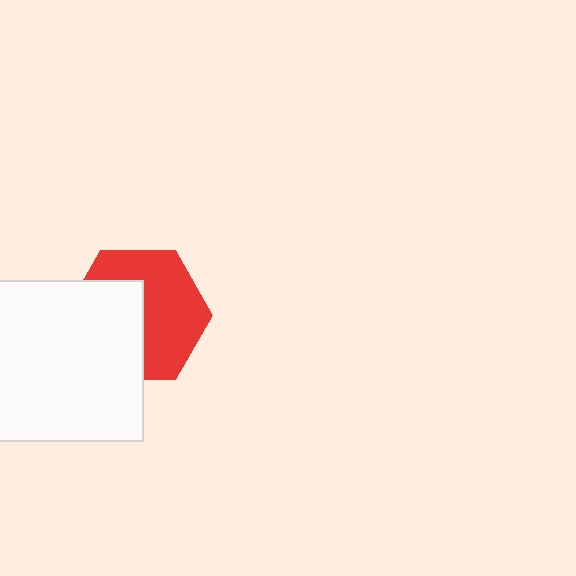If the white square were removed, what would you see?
You would see the complete red hexagon.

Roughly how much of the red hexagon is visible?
About half of it is visible (roughly 56%).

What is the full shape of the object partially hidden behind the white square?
The partially hidden object is a red hexagon.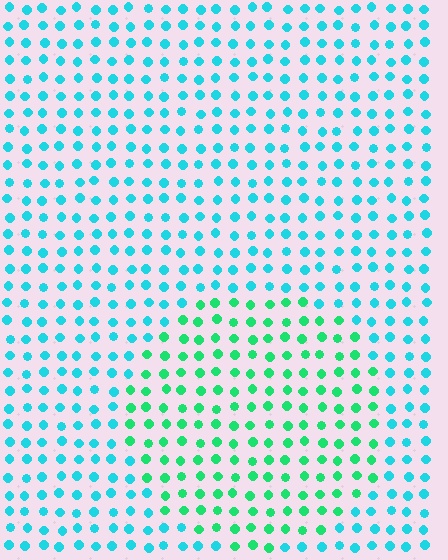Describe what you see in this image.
The image is filled with small cyan elements in a uniform arrangement. A circle-shaped region is visible where the elements are tinted to a slightly different hue, forming a subtle color boundary.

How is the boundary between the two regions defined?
The boundary is defined purely by a slight shift in hue (about 39 degrees). Spacing, size, and orientation are identical on both sides.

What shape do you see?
I see a circle.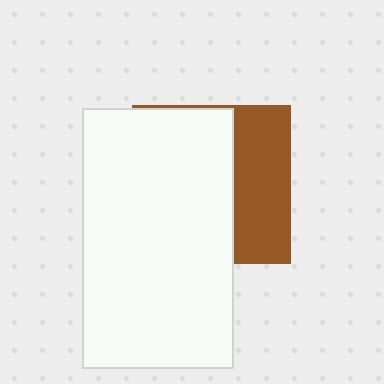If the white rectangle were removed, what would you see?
You would see the complete brown square.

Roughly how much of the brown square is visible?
A small part of it is visible (roughly 37%).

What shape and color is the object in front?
The object in front is a white rectangle.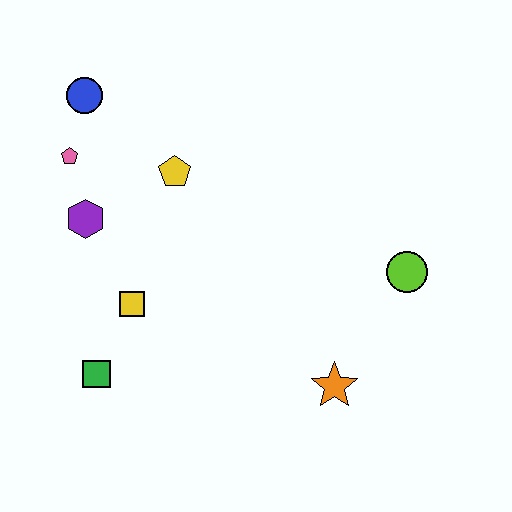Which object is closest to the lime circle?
The orange star is closest to the lime circle.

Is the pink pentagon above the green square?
Yes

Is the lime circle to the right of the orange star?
Yes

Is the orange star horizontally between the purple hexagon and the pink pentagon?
No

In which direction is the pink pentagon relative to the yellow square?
The pink pentagon is above the yellow square.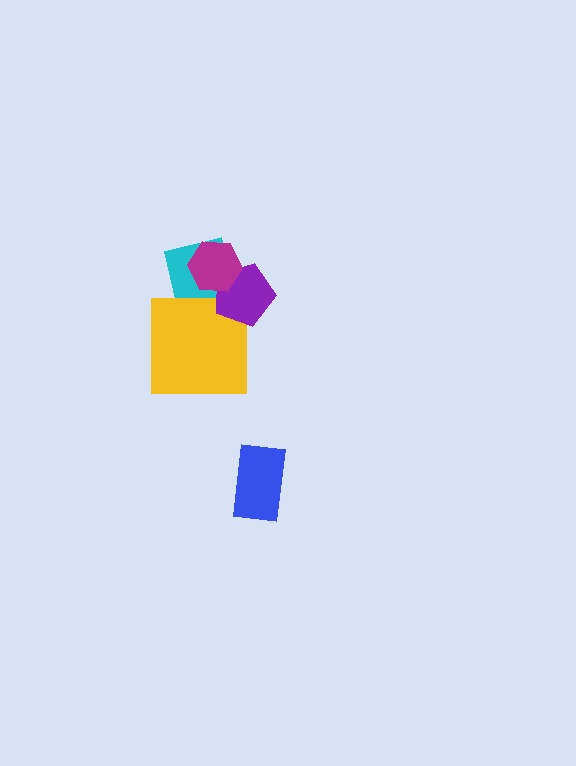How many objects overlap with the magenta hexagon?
2 objects overlap with the magenta hexagon.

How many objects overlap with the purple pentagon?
3 objects overlap with the purple pentagon.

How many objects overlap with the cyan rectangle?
3 objects overlap with the cyan rectangle.